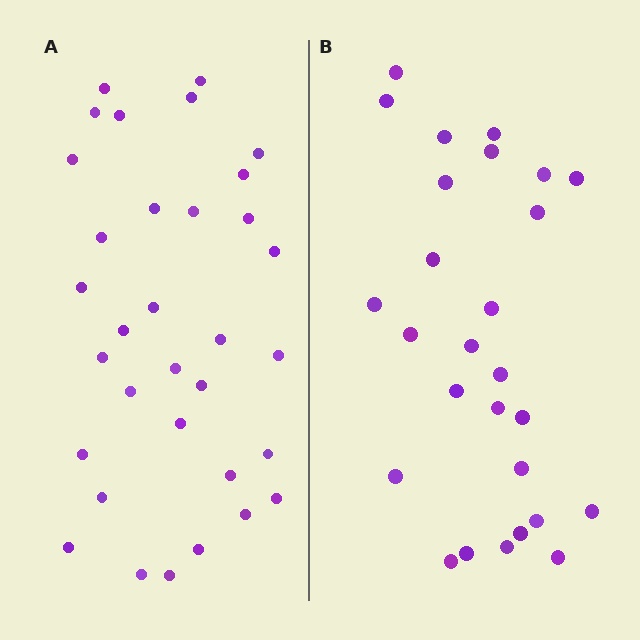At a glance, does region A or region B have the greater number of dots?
Region A (the left region) has more dots.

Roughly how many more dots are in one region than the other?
Region A has about 6 more dots than region B.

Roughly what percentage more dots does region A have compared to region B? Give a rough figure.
About 20% more.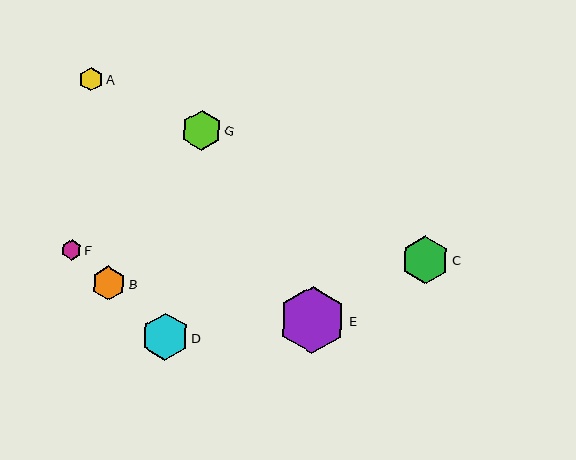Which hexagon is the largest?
Hexagon E is the largest with a size of approximately 67 pixels.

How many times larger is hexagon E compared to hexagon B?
Hexagon E is approximately 2.0 times the size of hexagon B.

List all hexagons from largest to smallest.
From largest to smallest: E, C, D, G, B, A, F.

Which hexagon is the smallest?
Hexagon F is the smallest with a size of approximately 20 pixels.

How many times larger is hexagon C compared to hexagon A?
Hexagon C is approximately 2.0 times the size of hexagon A.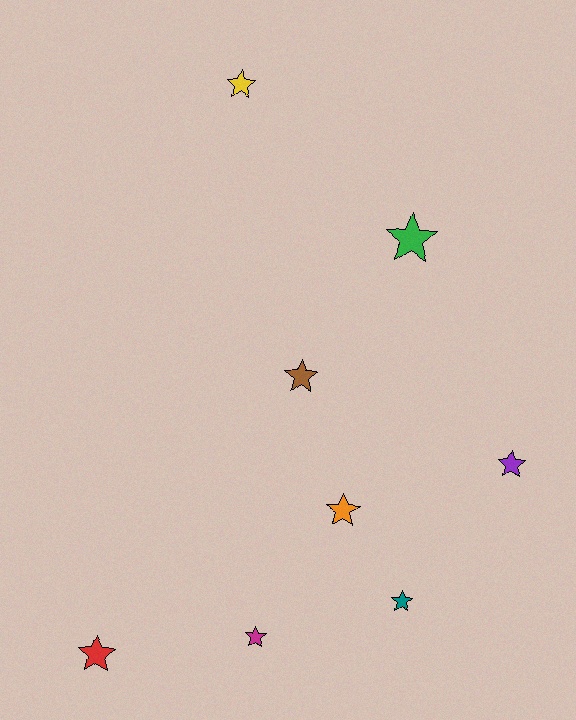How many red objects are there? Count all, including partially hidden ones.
There is 1 red object.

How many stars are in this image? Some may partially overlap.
There are 8 stars.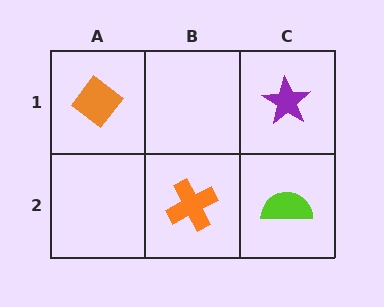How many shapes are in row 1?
2 shapes.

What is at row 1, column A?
An orange diamond.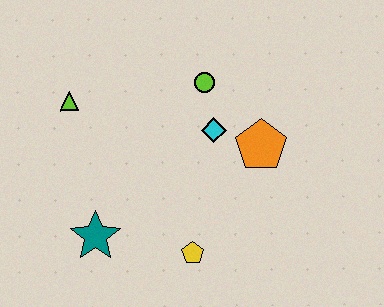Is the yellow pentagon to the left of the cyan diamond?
Yes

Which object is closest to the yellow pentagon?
The teal star is closest to the yellow pentagon.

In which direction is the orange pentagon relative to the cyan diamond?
The orange pentagon is to the right of the cyan diamond.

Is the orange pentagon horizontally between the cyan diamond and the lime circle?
No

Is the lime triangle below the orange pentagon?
No